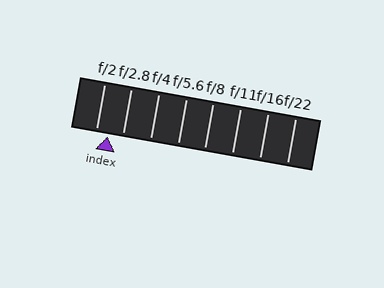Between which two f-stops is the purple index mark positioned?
The index mark is between f/2 and f/2.8.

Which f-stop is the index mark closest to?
The index mark is closest to f/2.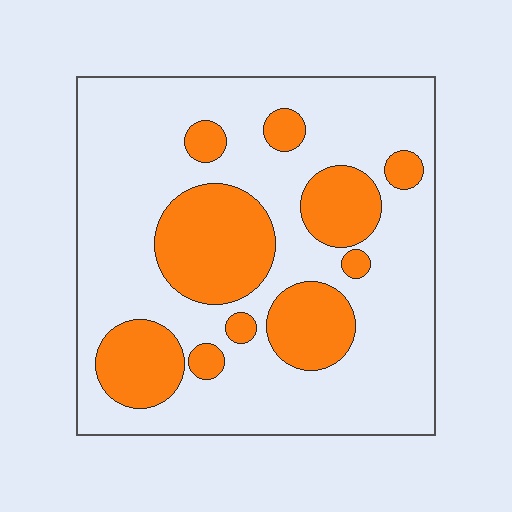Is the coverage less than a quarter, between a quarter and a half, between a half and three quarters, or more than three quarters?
Between a quarter and a half.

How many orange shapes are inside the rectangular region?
10.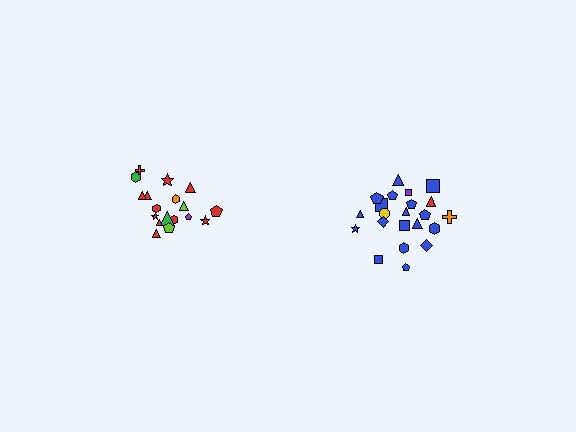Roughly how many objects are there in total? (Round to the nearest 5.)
Roughly 40 objects in total.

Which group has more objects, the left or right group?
The right group.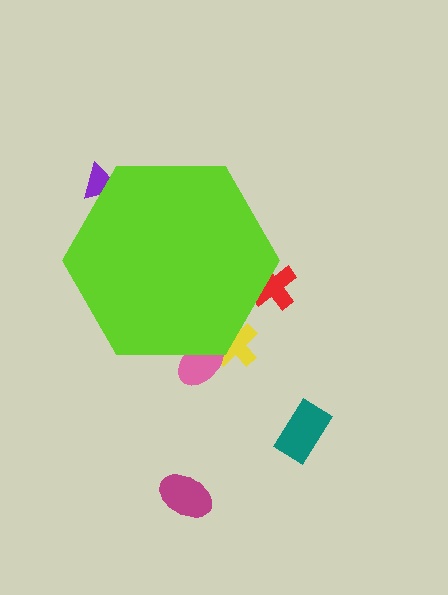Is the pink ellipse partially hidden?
Yes, the pink ellipse is partially hidden behind the lime hexagon.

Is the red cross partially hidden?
Yes, the red cross is partially hidden behind the lime hexagon.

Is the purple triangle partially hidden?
Yes, the purple triangle is partially hidden behind the lime hexagon.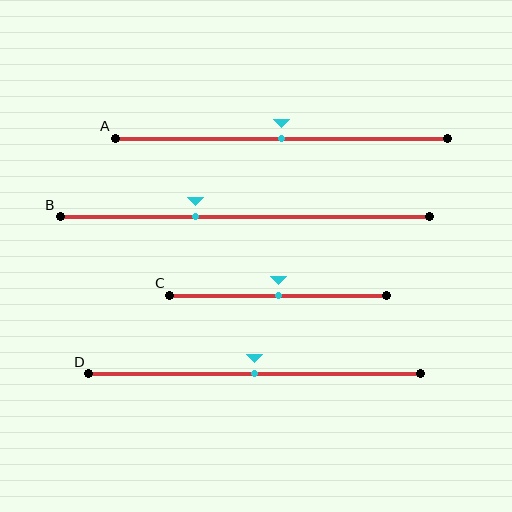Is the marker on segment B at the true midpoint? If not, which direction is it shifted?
No, the marker on segment B is shifted to the left by about 13% of the segment length.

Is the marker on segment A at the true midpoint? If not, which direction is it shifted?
Yes, the marker on segment A is at the true midpoint.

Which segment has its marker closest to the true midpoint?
Segment A has its marker closest to the true midpoint.